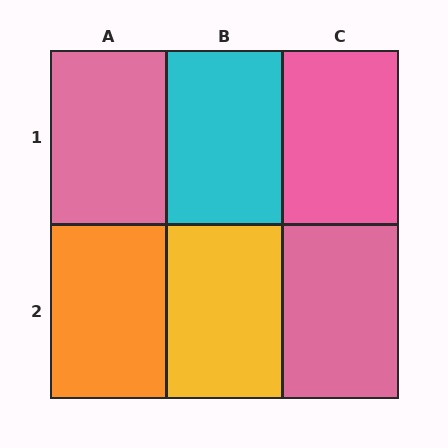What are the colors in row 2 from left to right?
Orange, yellow, pink.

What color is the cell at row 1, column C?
Pink.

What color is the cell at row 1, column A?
Pink.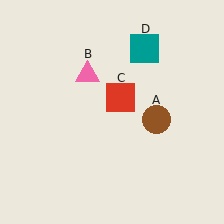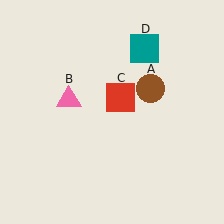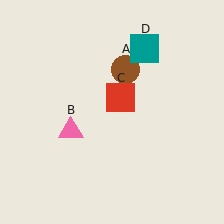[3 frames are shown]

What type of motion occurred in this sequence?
The brown circle (object A), pink triangle (object B) rotated counterclockwise around the center of the scene.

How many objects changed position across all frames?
2 objects changed position: brown circle (object A), pink triangle (object B).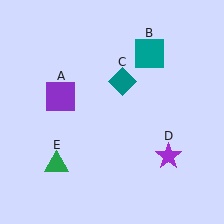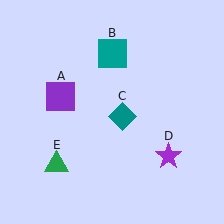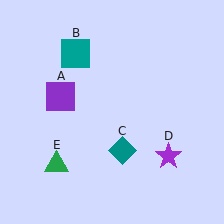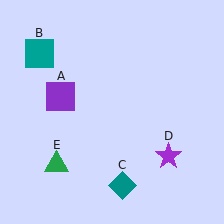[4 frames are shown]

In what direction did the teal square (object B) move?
The teal square (object B) moved left.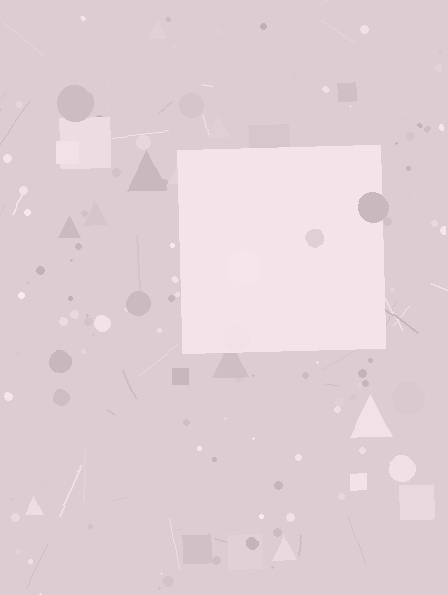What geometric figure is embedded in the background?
A square is embedded in the background.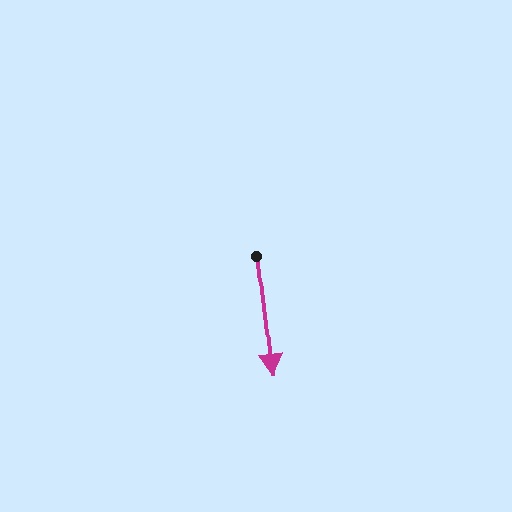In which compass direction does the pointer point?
South.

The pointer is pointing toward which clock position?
Roughly 6 o'clock.